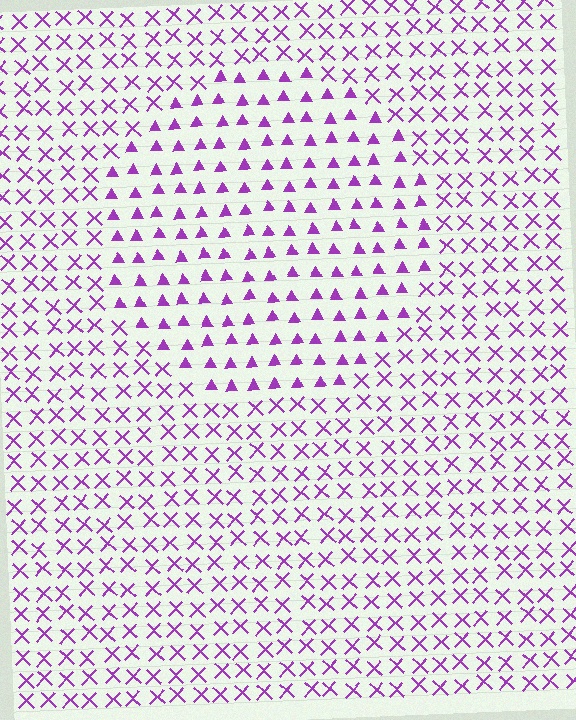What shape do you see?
I see a circle.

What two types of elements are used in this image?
The image uses triangles inside the circle region and X marks outside it.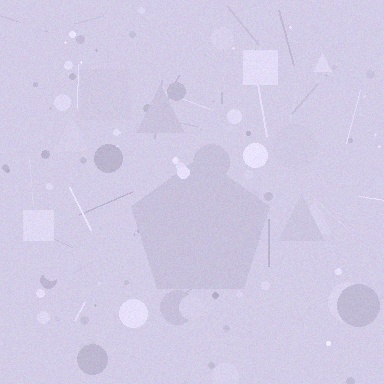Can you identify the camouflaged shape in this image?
The camouflaged shape is a pentagon.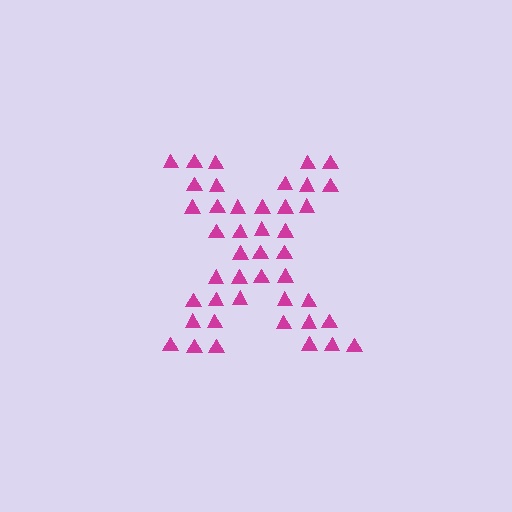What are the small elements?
The small elements are triangles.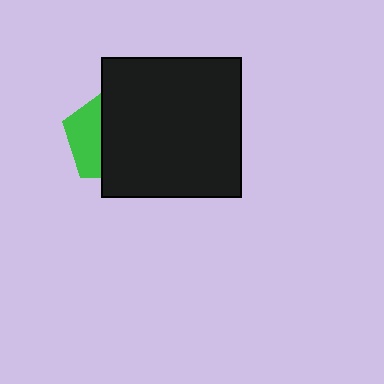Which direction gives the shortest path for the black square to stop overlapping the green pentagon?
Moving right gives the shortest separation.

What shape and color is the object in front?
The object in front is a black square.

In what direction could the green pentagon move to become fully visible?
The green pentagon could move left. That would shift it out from behind the black square entirely.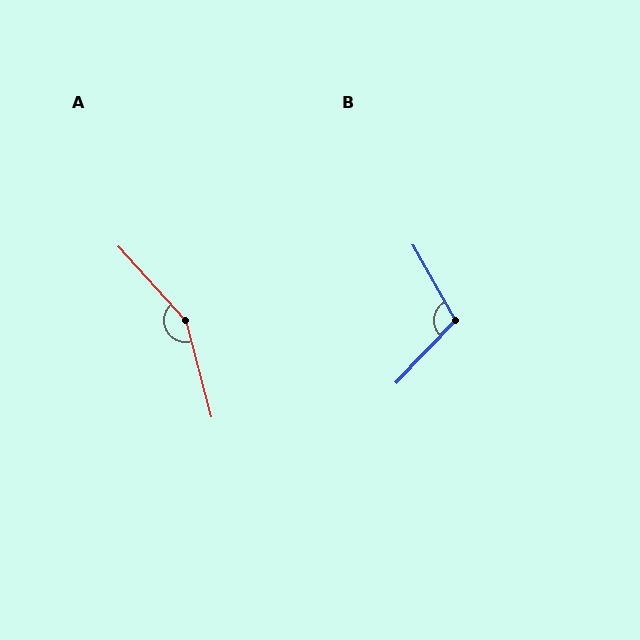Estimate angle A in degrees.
Approximately 153 degrees.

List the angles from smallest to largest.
B (107°), A (153°).